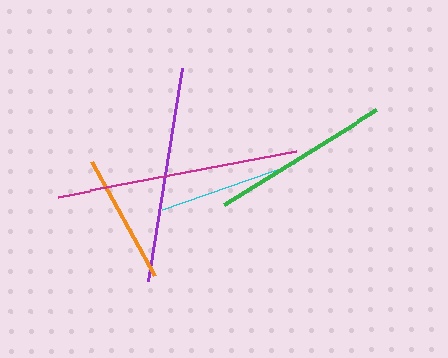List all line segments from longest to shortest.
From longest to shortest: magenta, purple, green, cyan, orange.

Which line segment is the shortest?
The orange line is the shortest at approximately 130 pixels.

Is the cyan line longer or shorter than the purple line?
The purple line is longer than the cyan line.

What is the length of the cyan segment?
The cyan segment is approximately 140 pixels long.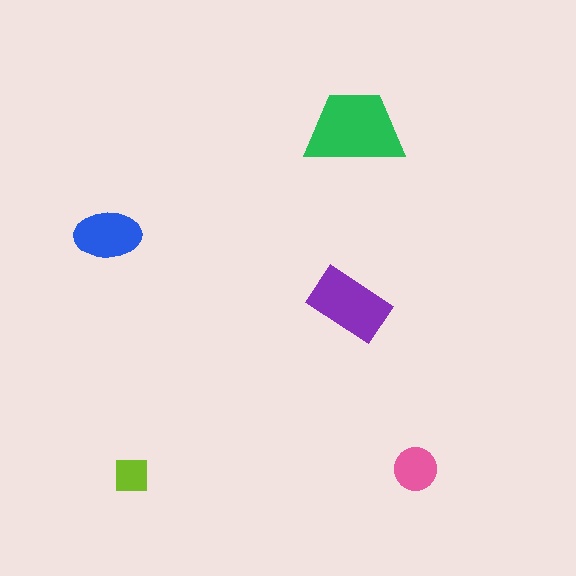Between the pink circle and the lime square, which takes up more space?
The pink circle.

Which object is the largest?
The green trapezoid.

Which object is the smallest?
The lime square.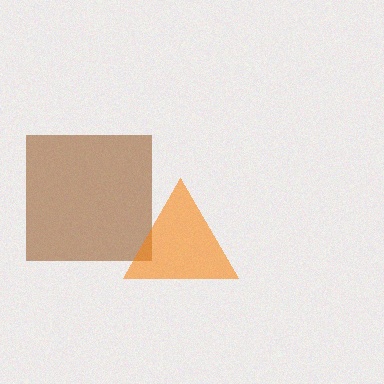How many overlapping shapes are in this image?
There are 2 overlapping shapes in the image.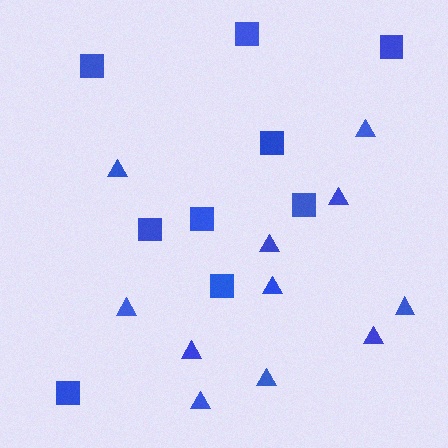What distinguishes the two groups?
There are 2 groups: one group of triangles (11) and one group of squares (9).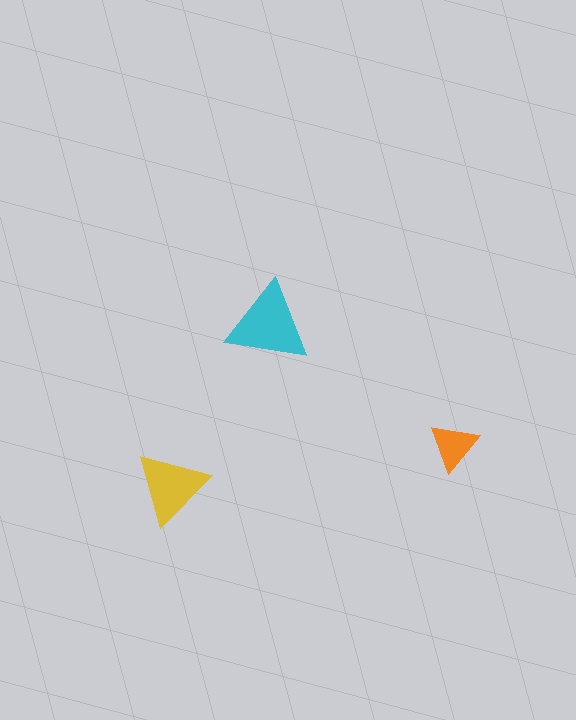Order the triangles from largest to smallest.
the cyan one, the yellow one, the orange one.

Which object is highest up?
The cyan triangle is topmost.